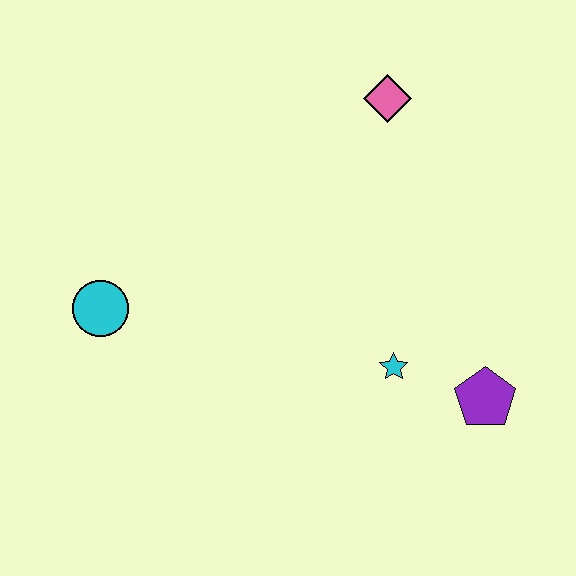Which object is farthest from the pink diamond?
The cyan circle is farthest from the pink diamond.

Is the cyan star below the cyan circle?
Yes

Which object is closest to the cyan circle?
The cyan star is closest to the cyan circle.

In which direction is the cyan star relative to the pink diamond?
The cyan star is below the pink diamond.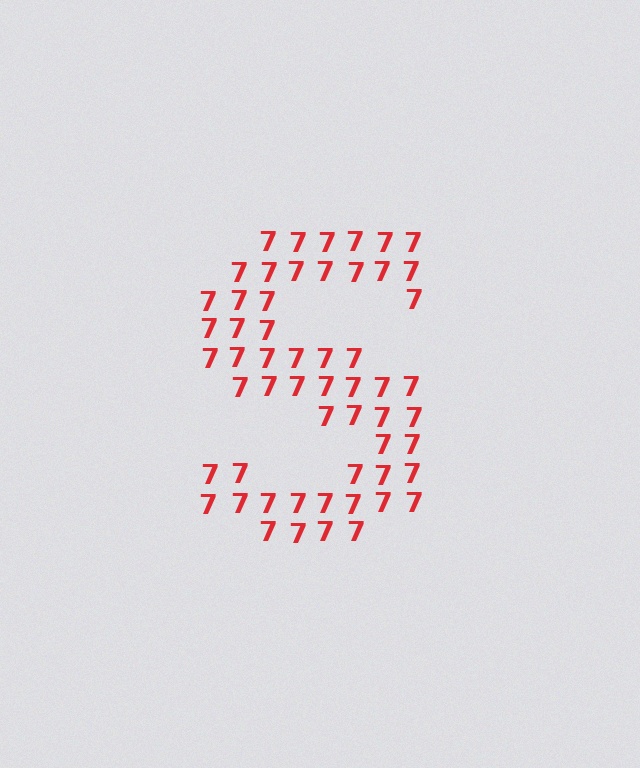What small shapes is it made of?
It is made of small digit 7's.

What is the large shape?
The large shape is the letter S.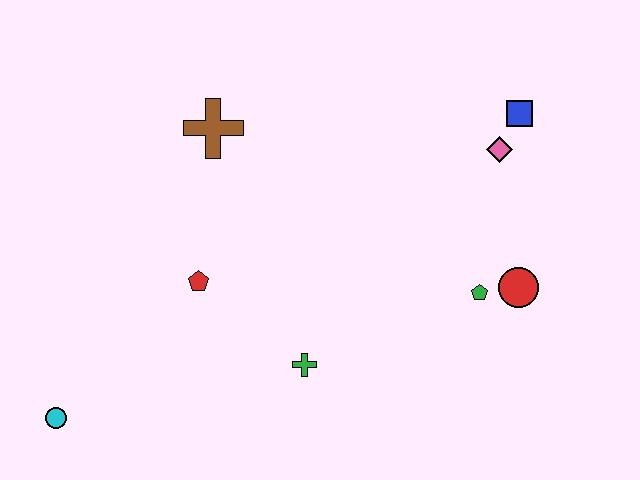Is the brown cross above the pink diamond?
Yes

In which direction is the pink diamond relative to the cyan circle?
The pink diamond is to the right of the cyan circle.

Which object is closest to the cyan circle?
The red pentagon is closest to the cyan circle.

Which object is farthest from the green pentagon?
The cyan circle is farthest from the green pentagon.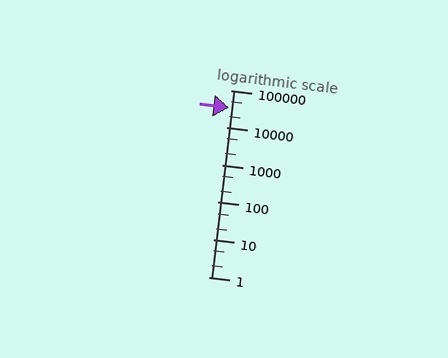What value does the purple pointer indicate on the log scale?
The pointer indicates approximately 34000.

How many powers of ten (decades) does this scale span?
The scale spans 5 decades, from 1 to 100000.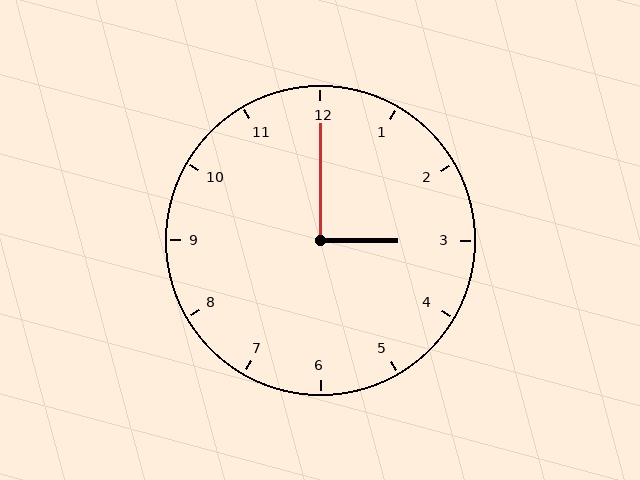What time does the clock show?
3:00.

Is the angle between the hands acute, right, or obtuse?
It is right.